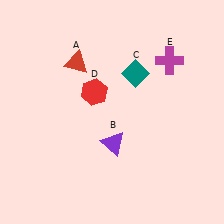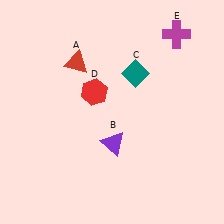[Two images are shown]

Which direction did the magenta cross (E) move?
The magenta cross (E) moved up.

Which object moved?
The magenta cross (E) moved up.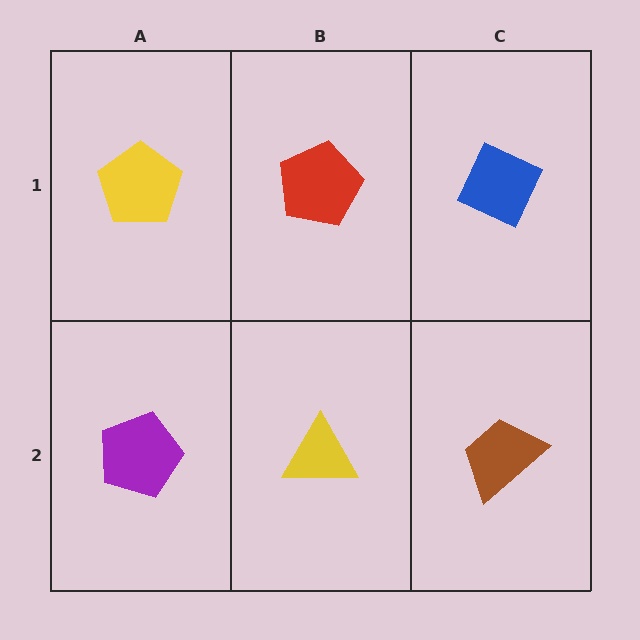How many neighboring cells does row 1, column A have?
2.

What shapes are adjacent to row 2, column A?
A yellow pentagon (row 1, column A), a yellow triangle (row 2, column B).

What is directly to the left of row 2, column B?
A purple pentagon.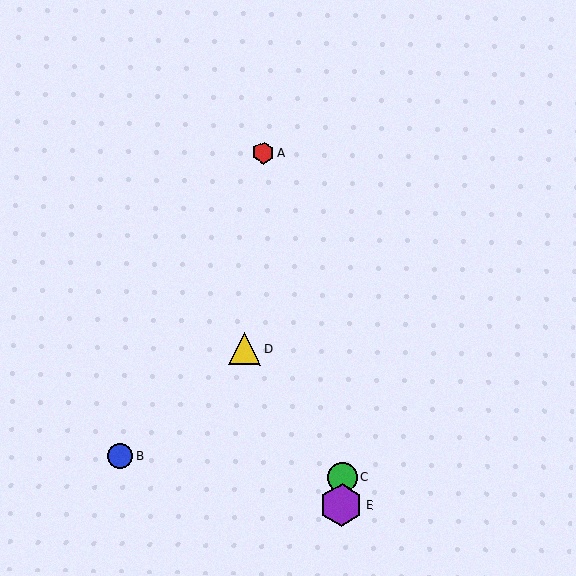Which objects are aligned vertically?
Objects C, E are aligned vertically.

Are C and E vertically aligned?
Yes, both are at x≈342.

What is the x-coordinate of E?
Object E is at x≈341.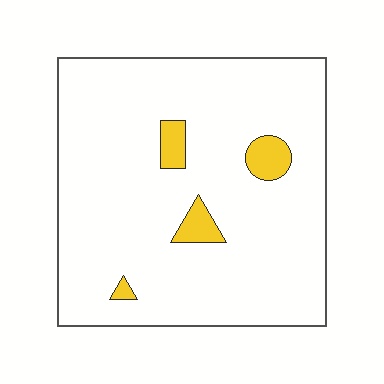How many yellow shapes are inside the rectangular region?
4.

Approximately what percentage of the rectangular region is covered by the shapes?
Approximately 5%.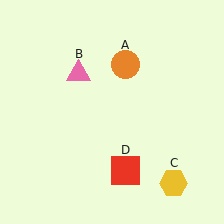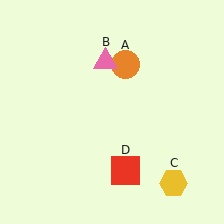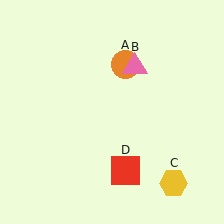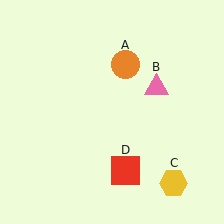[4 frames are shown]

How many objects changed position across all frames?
1 object changed position: pink triangle (object B).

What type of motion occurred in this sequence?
The pink triangle (object B) rotated clockwise around the center of the scene.